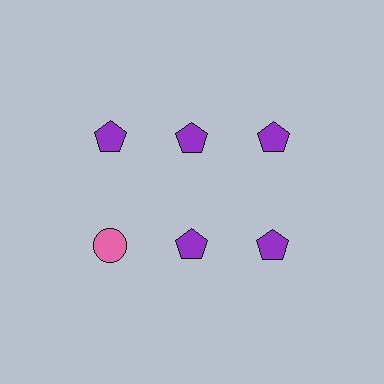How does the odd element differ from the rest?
It differs in both color (pink instead of purple) and shape (circle instead of pentagon).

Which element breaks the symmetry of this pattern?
The pink circle in the second row, leftmost column breaks the symmetry. All other shapes are purple pentagons.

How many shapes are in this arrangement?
There are 6 shapes arranged in a grid pattern.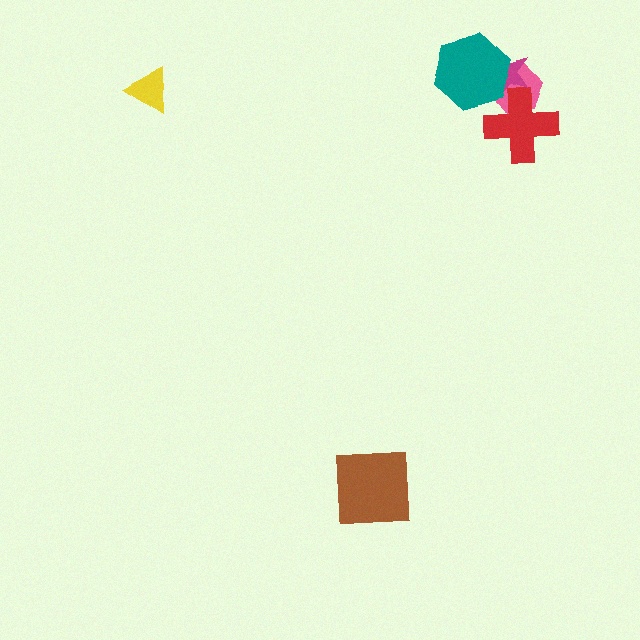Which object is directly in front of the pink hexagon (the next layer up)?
The red cross is directly in front of the pink hexagon.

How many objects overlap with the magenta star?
3 objects overlap with the magenta star.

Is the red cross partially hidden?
Yes, it is partially covered by another shape.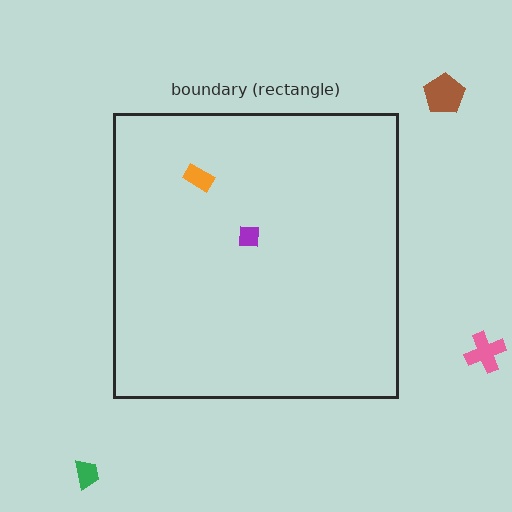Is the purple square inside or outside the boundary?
Inside.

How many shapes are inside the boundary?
2 inside, 3 outside.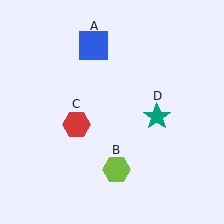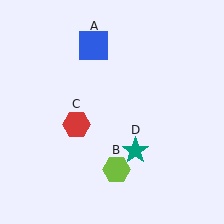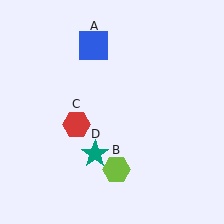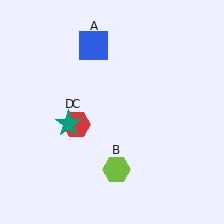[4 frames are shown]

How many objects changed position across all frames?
1 object changed position: teal star (object D).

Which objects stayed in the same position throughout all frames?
Blue square (object A) and lime hexagon (object B) and red hexagon (object C) remained stationary.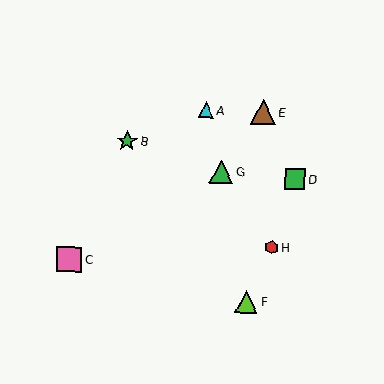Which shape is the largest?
The pink square (labeled C) is the largest.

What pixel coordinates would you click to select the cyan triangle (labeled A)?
Click at (206, 110) to select the cyan triangle A.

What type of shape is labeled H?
Shape H is a red hexagon.